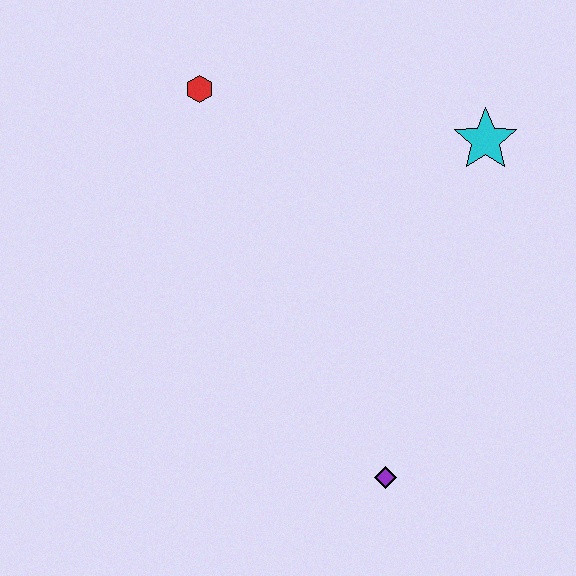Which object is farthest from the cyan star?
The purple diamond is farthest from the cyan star.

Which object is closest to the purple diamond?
The cyan star is closest to the purple diamond.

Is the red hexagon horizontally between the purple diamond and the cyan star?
No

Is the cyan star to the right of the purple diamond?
Yes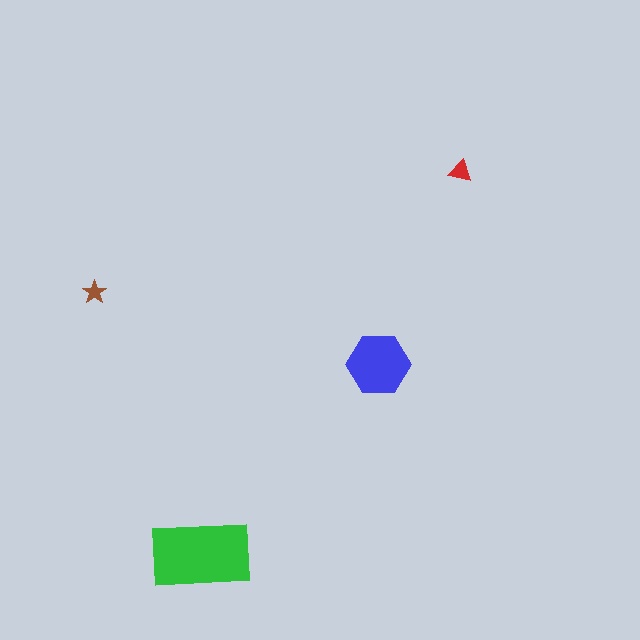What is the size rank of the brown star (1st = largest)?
4th.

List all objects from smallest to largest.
The brown star, the red triangle, the blue hexagon, the green rectangle.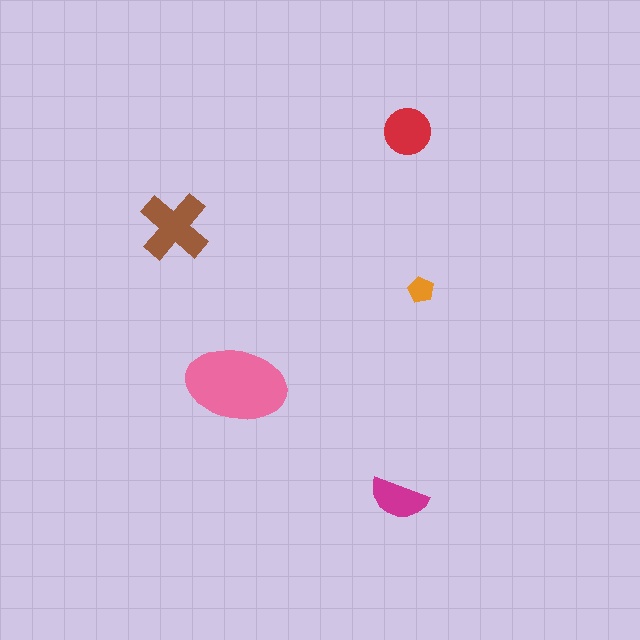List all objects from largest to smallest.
The pink ellipse, the brown cross, the red circle, the magenta semicircle, the orange pentagon.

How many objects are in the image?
There are 5 objects in the image.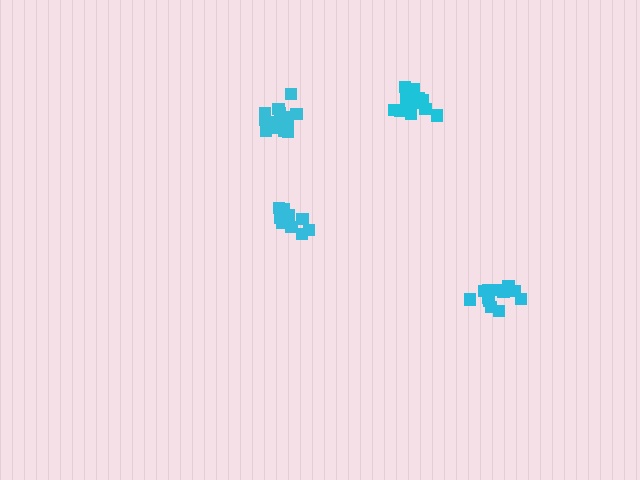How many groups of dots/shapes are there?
There are 4 groups.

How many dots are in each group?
Group 1: 13 dots, Group 2: 14 dots, Group 3: 14 dots, Group 4: 12 dots (53 total).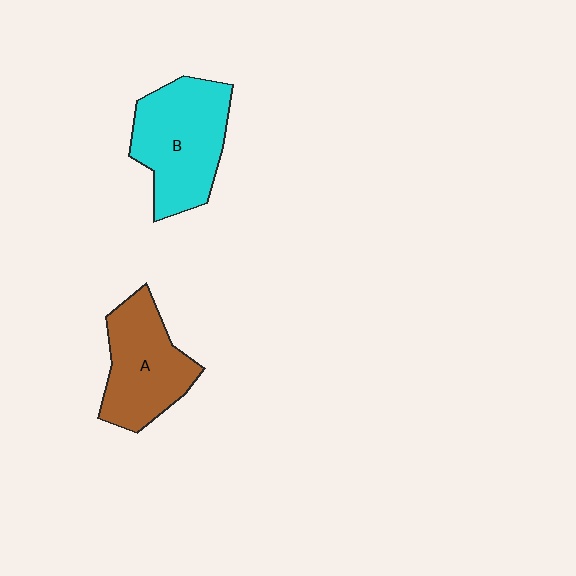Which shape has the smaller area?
Shape A (brown).